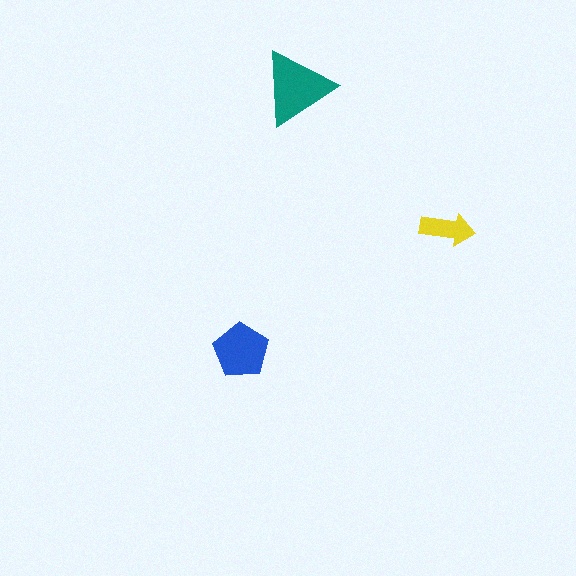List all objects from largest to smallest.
The teal triangle, the blue pentagon, the yellow arrow.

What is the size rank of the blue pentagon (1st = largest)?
2nd.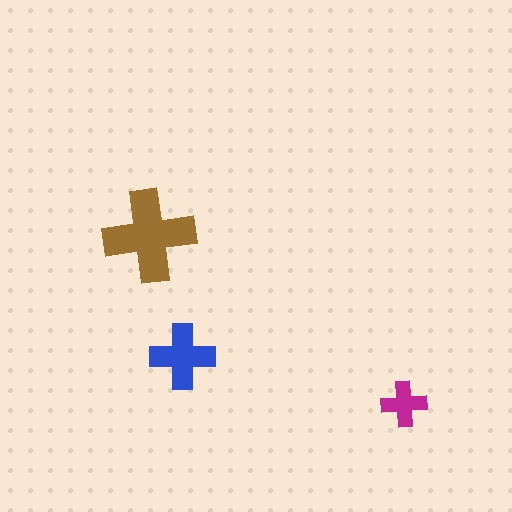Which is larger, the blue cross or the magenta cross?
The blue one.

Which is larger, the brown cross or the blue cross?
The brown one.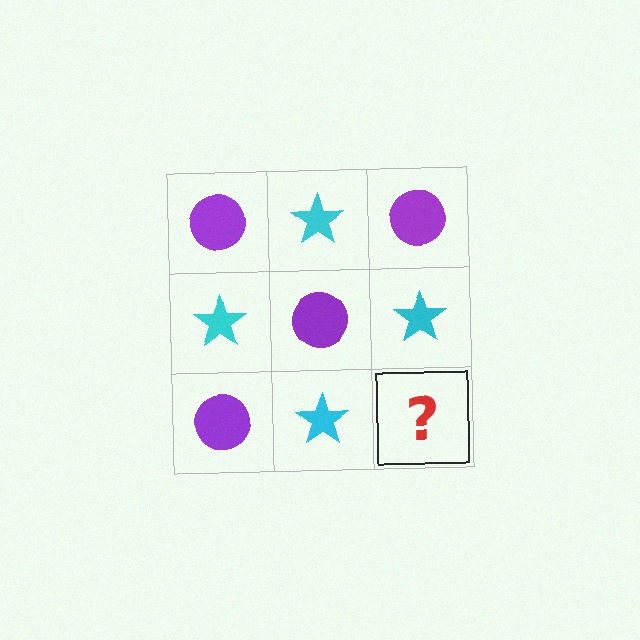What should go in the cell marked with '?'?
The missing cell should contain a purple circle.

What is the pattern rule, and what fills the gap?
The rule is that it alternates purple circle and cyan star in a checkerboard pattern. The gap should be filled with a purple circle.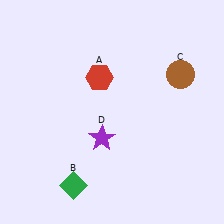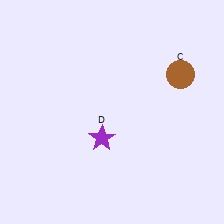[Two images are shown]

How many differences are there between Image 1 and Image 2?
There are 2 differences between the two images.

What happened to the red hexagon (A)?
The red hexagon (A) was removed in Image 2. It was in the top-left area of Image 1.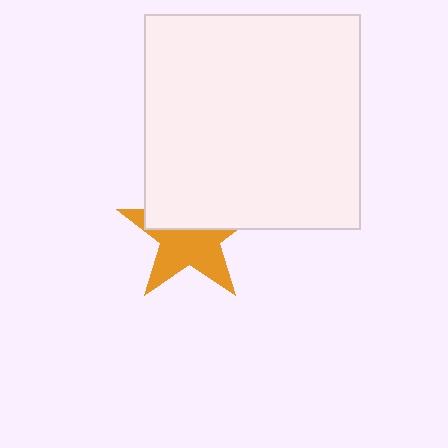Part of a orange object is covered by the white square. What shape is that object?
It is a star.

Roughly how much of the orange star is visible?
About half of it is visible (roughly 55%).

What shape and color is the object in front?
The object in front is a white square.